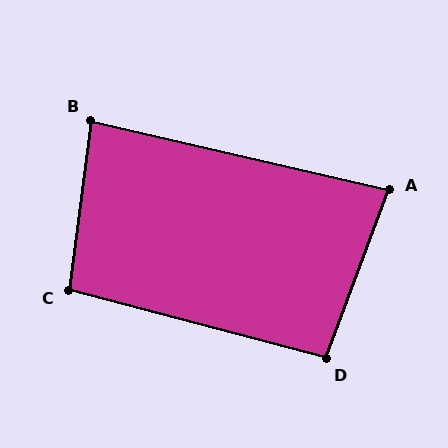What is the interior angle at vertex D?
Approximately 96 degrees (obtuse).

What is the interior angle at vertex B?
Approximately 84 degrees (acute).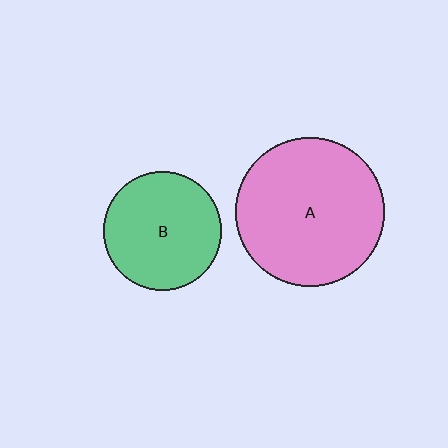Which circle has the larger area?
Circle A (pink).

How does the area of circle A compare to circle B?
Approximately 1.6 times.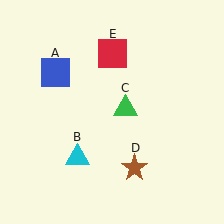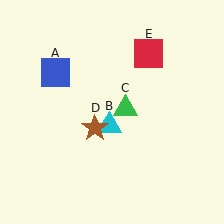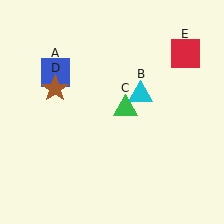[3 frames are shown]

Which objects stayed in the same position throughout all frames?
Blue square (object A) and green triangle (object C) remained stationary.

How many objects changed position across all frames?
3 objects changed position: cyan triangle (object B), brown star (object D), red square (object E).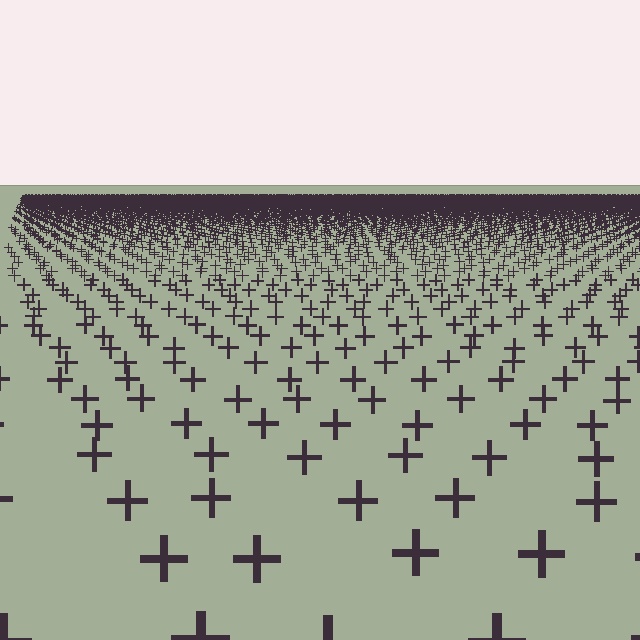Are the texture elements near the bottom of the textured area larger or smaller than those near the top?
Larger. Near the bottom, elements are closer to the viewer and appear at a bigger on-screen size.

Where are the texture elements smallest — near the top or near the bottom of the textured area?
Near the top.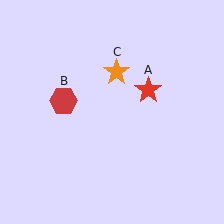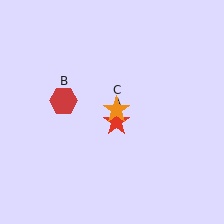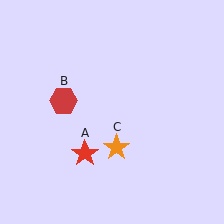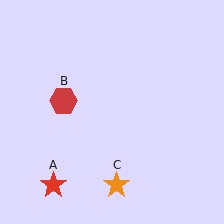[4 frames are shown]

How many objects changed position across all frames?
2 objects changed position: red star (object A), orange star (object C).